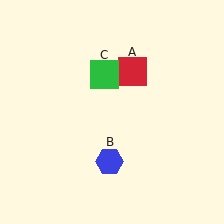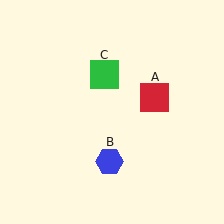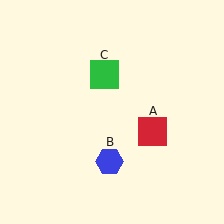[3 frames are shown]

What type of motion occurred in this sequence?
The red square (object A) rotated clockwise around the center of the scene.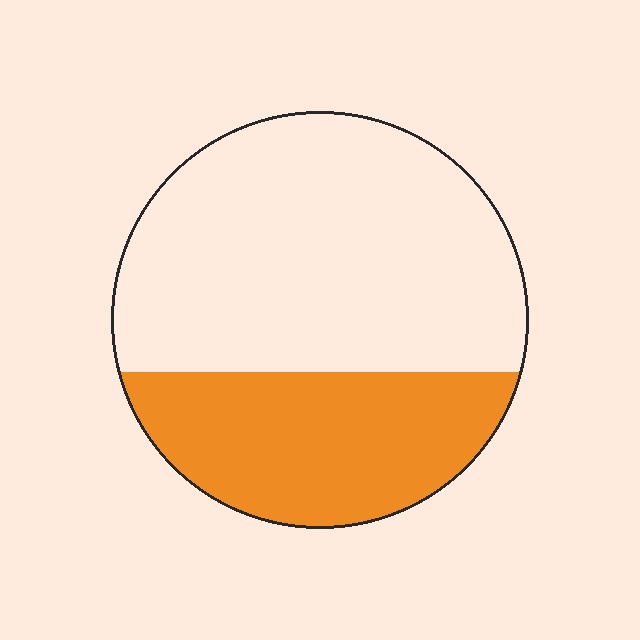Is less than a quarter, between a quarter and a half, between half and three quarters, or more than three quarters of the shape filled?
Between a quarter and a half.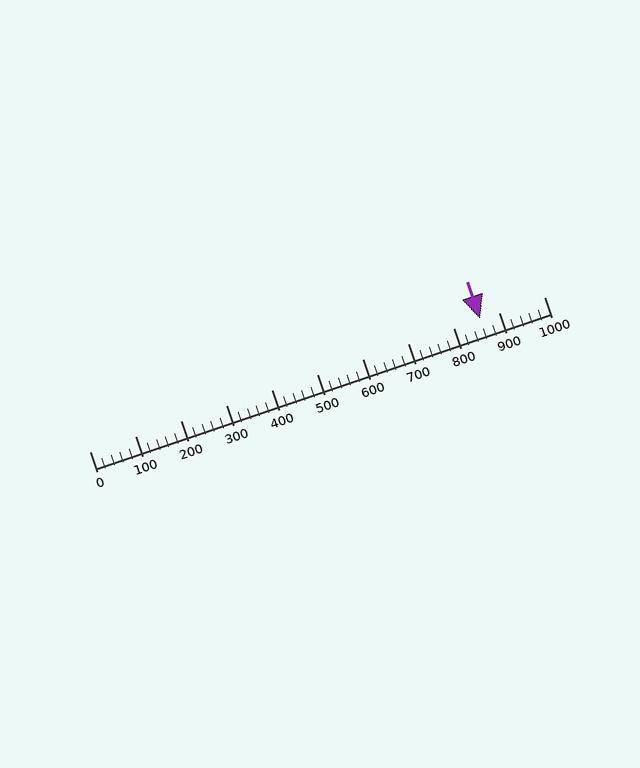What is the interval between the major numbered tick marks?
The major tick marks are spaced 100 units apart.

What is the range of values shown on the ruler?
The ruler shows values from 0 to 1000.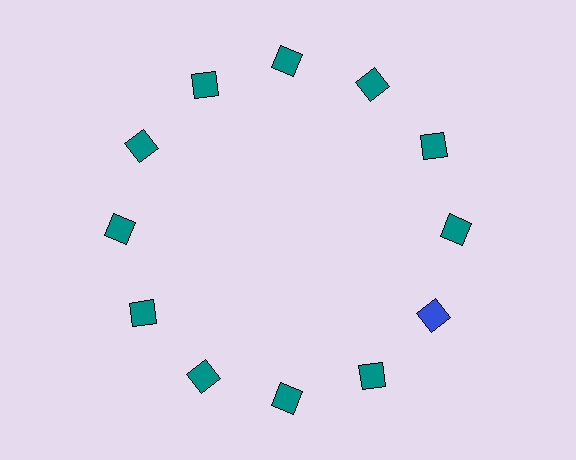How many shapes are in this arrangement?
There are 12 shapes arranged in a ring pattern.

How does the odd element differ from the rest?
It has a different color: blue instead of teal.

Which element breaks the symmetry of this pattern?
The blue square at roughly the 4 o'clock position breaks the symmetry. All other shapes are teal squares.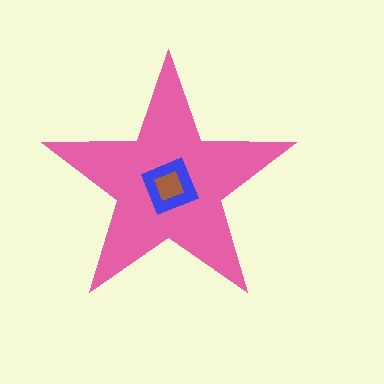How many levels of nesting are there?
3.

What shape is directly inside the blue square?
The brown diamond.